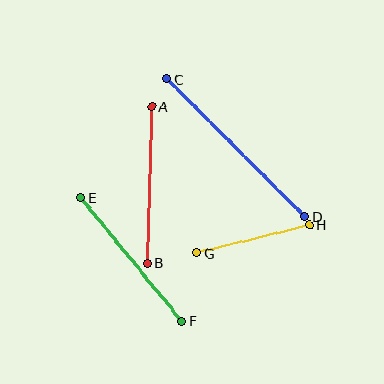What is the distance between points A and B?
The distance is approximately 156 pixels.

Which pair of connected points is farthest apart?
Points C and D are farthest apart.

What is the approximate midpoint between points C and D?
The midpoint is at approximately (236, 148) pixels.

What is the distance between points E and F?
The distance is approximately 160 pixels.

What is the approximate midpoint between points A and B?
The midpoint is at approximately (150, 185) pixels.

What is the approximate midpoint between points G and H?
The midpoint is at approximately (253, 239) pixels.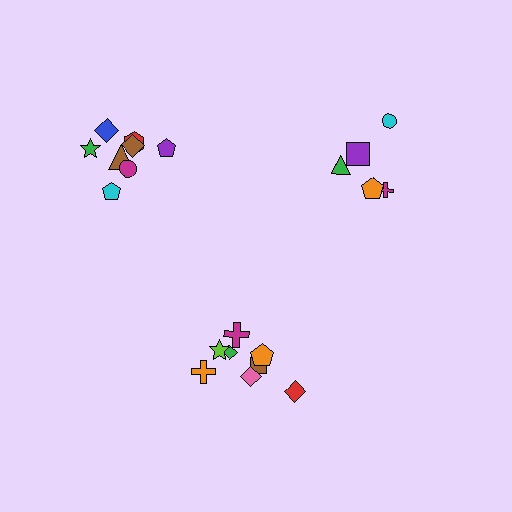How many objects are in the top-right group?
There are 5 objects.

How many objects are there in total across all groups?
There are 21 objects.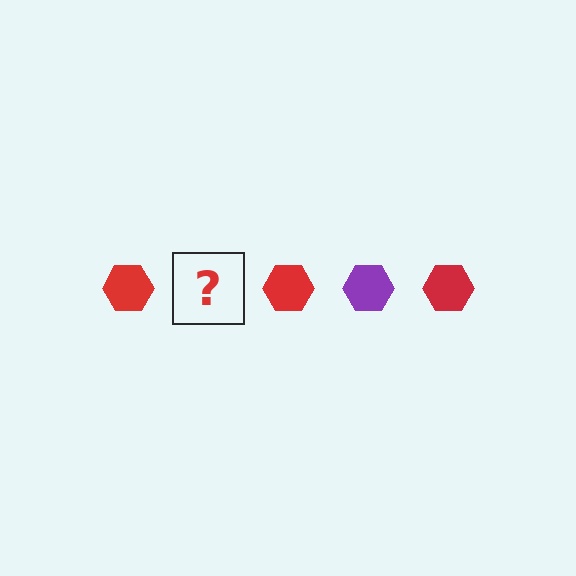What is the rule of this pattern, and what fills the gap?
The rule is that the pattern cycles through red, purple hexagons. The gap should be filled with a purple hexagon.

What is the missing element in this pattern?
The missing element is a purple hexagon.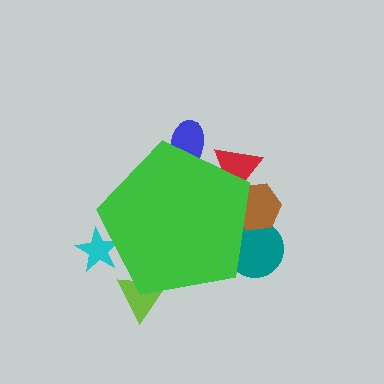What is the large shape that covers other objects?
A green pentagon.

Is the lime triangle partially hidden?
Yes, the lime triangle is partially hidden behind the green pentagon.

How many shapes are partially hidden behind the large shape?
6 shapes are partially hidden.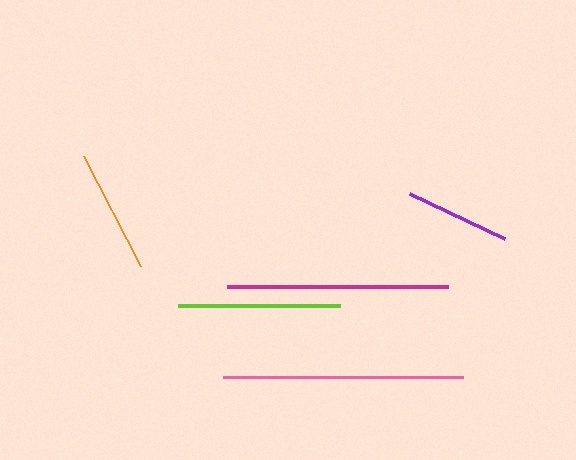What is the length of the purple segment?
The purple segment is approximately 106 pixels long.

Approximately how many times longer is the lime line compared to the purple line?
The lime line is approximately 1.5 times the length of the purple line.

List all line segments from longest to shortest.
From longest to shortest: pink, magenta, lime, orange, purple.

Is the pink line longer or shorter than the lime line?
The pink line is longer than the lime line.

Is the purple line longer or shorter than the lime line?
The lime line is longer than the purple line.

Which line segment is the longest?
The pink line is the longest at approximately 240 pixels.